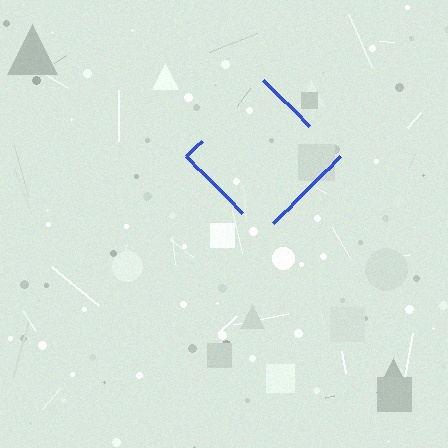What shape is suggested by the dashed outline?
The dashed outline suggests a diamond.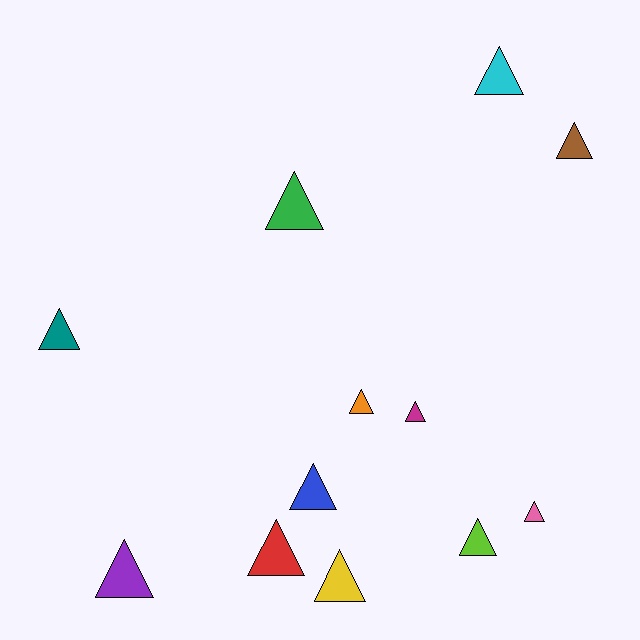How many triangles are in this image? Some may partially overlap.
There are 12 triangles.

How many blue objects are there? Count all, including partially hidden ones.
There is 1 blue object.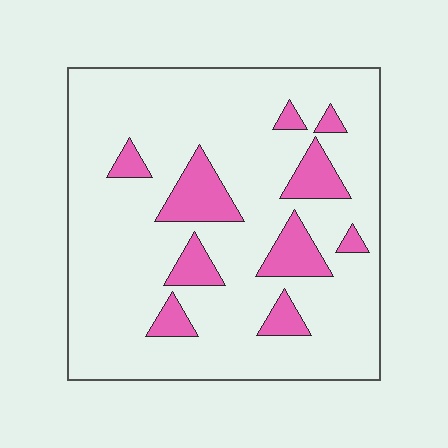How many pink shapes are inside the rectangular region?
10.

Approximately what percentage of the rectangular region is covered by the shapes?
Approximately 15%.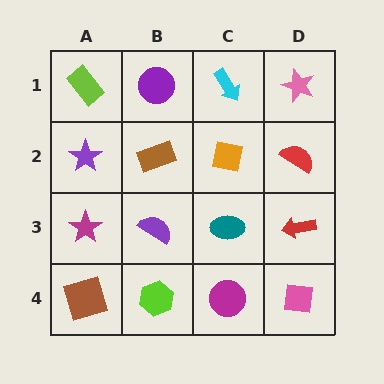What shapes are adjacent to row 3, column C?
An orange square (row 2, column C), a magenta circle (row 4, column C), a purple semicircle (row 3, column B), a red arrow (row 3, column D).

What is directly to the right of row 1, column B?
A cyan arrow.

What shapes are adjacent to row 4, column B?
A purple semicircle (row 3, column B), a brown square (row 4, column A), a magenta circle (row 4, column C).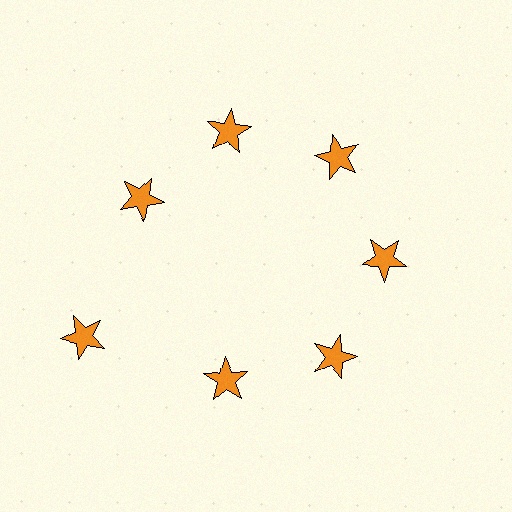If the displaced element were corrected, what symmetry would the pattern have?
It would have 7-fold rotational symmetry — the pattern would map onto itself every 51 degrees.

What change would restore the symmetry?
The symmetry would be restored by moving it inward, back onto the ring so that all 7 stars sit at equal angles and equal distance from the center.